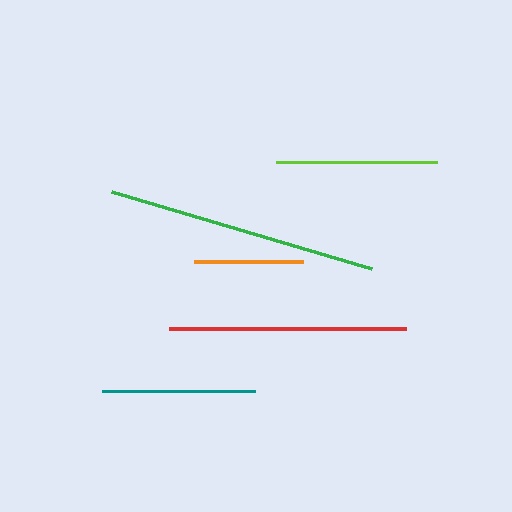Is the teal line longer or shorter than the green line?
The green line is longer than the teal line.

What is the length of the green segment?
The green segment is approximately 271 pixels long.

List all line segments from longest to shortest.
From longest to shortest: green, red, lime, teal, orange.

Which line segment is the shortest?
The orange line is the shortest at approximately 109 pixels.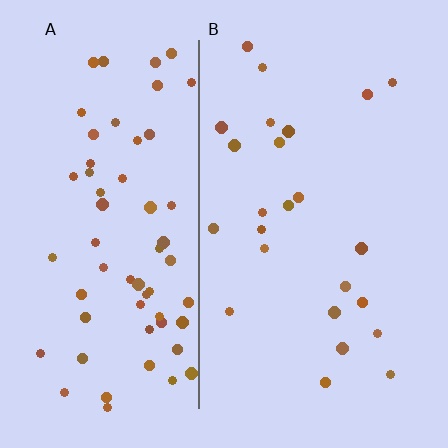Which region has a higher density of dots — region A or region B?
A (the left).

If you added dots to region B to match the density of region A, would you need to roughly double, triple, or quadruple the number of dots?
Approximately triple.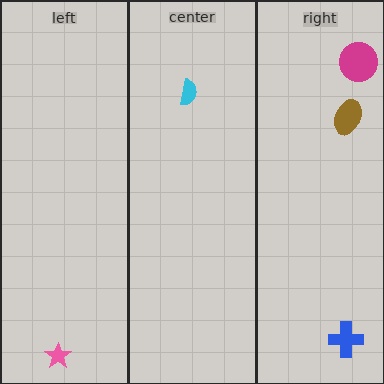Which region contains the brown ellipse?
The right region.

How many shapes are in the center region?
1.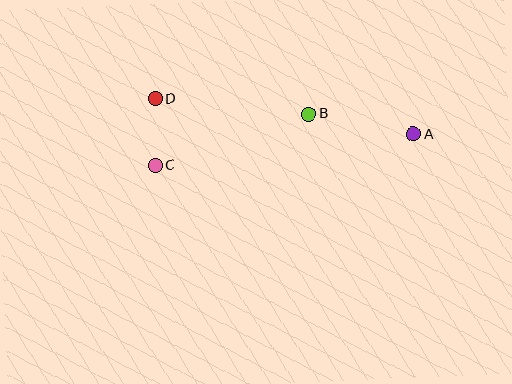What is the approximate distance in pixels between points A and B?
The distance between A and B is approximately 107 pixels.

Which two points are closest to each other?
Points C and D are closest to each other.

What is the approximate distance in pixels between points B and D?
The distance between B and D is approximately 154 pixels.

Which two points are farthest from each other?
Points A and C are farthest from each other.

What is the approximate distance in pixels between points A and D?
The distance between A and D is approximately 260 pixels.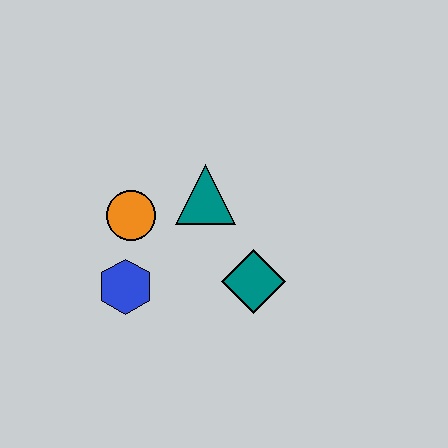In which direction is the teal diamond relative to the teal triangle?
The teal diamond is below the teal triangle.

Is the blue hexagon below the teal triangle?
Yes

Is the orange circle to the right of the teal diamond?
No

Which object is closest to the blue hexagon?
The orange circle is closest to the blue hexagon.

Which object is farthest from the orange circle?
The teal diamond is farthest from the orange circle.